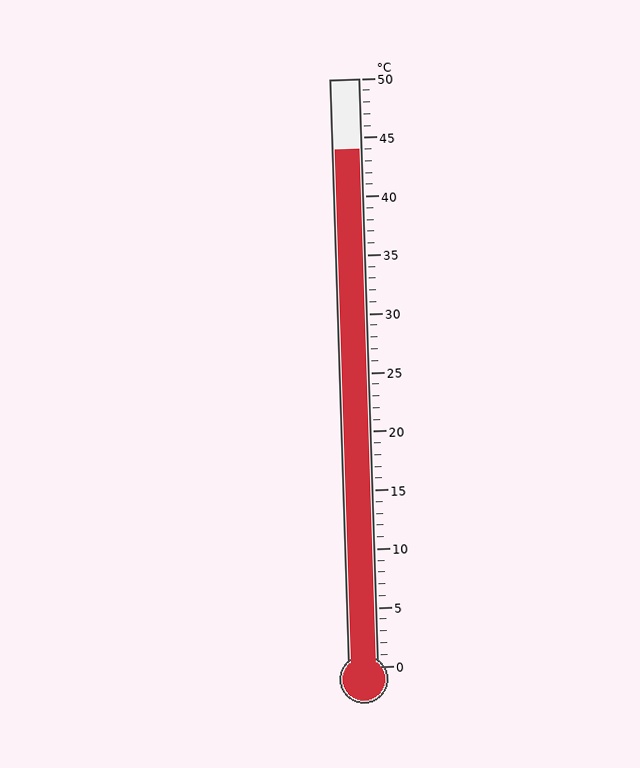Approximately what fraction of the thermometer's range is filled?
The thermometer is filled to approximately 90% of its range.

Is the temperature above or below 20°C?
The temperature is above 20°C.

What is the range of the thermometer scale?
The thermometer scale ranges from 0°C to 50°C.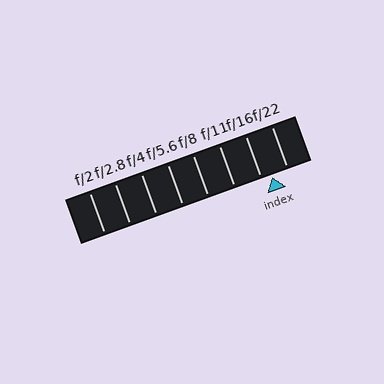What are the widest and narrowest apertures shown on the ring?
The widest aperture shown is f/2 and the narrowest is f/22.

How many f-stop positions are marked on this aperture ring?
There are 8 f-stop positions marked.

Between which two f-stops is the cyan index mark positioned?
The index mark is between f/16 and f/22.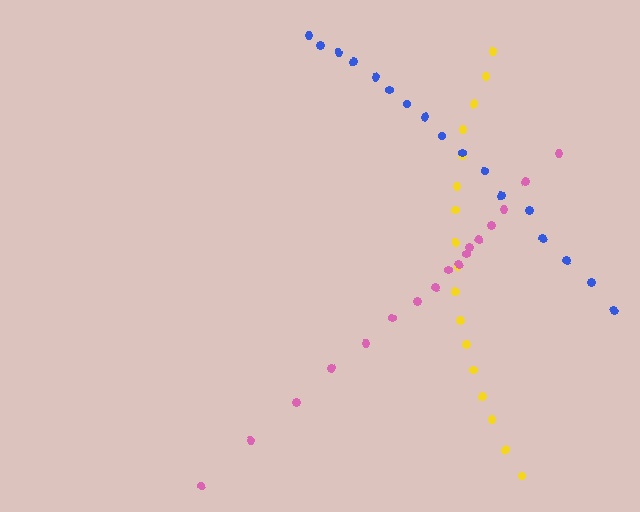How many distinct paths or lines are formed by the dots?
There are 3 distinct paths.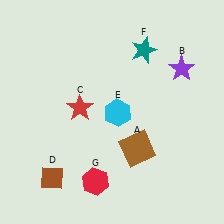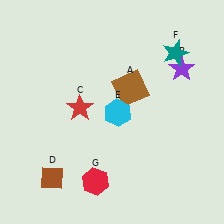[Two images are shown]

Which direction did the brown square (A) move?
The brown square (A) moved up.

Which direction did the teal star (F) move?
The teal star (F) moved right.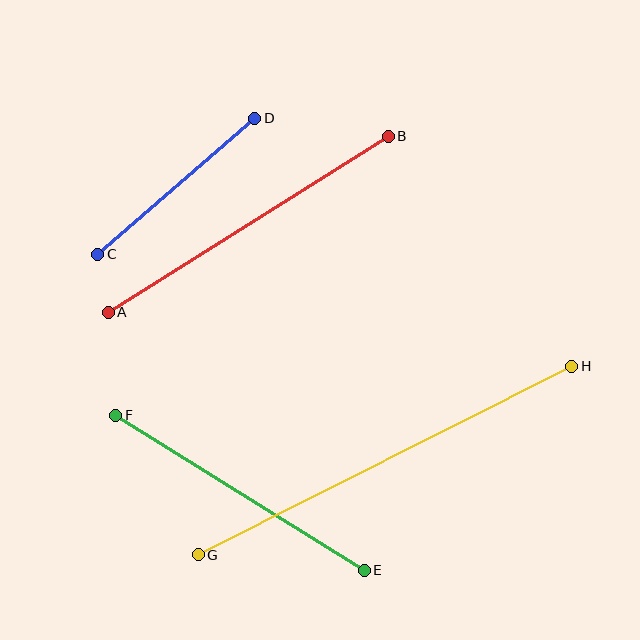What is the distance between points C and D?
The distance is approximately 208 pixels.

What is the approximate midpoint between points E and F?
The midpoint is at approximately (240, 493) pixels.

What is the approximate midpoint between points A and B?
The midpoint is at approximately (248, 224) pixels.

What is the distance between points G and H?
The distance is approximately 418 pixels.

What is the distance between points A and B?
The distance is approximately 331 pixels.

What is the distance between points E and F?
The distance is approximately 293 pixels.